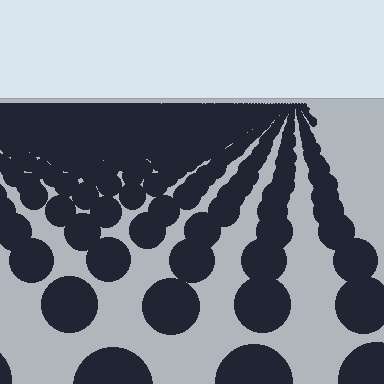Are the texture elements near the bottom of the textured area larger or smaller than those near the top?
Larger. Near the bottom, elements are closer to the viewer and appear at a bigger on-screen size.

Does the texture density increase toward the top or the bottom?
Density increases toward the top.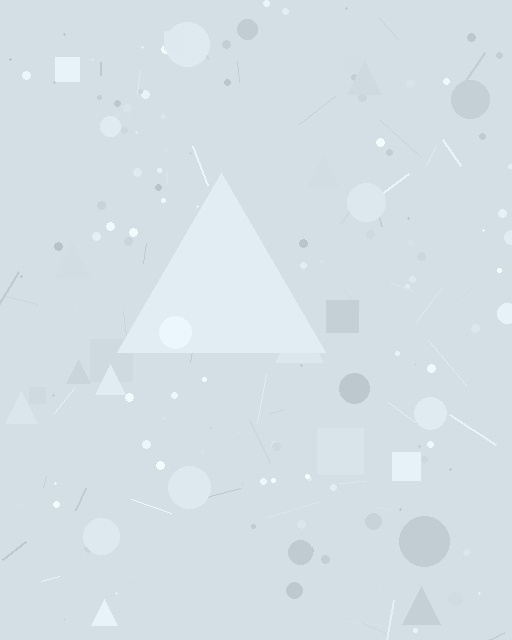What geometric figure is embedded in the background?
A triangle is embedded in the background.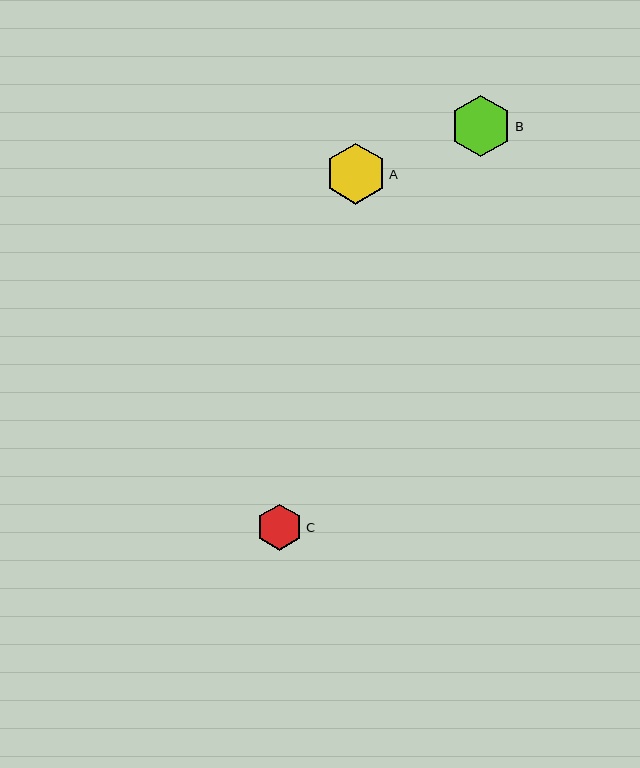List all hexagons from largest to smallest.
From largest to smallest: B, A, C.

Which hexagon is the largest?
Hexagon B is the largest with a size of approximately 61 pixels.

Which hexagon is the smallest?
Hexagon C is the smallest with a size of approximately 46 pixels.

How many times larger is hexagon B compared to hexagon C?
Hexagon B is approximately 1.3 times the size of hexagon C.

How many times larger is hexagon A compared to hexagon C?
Hexagon A is approximately 1.3 times the size of hexagon C.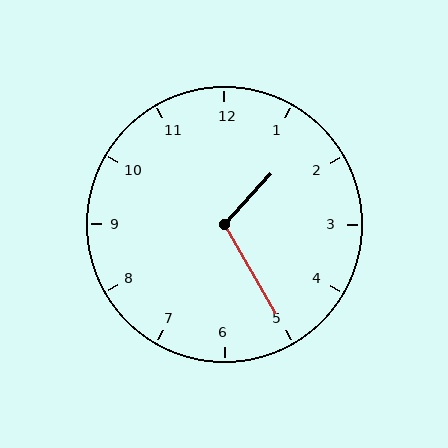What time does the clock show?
1:25.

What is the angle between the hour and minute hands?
Approximately 108 degrees.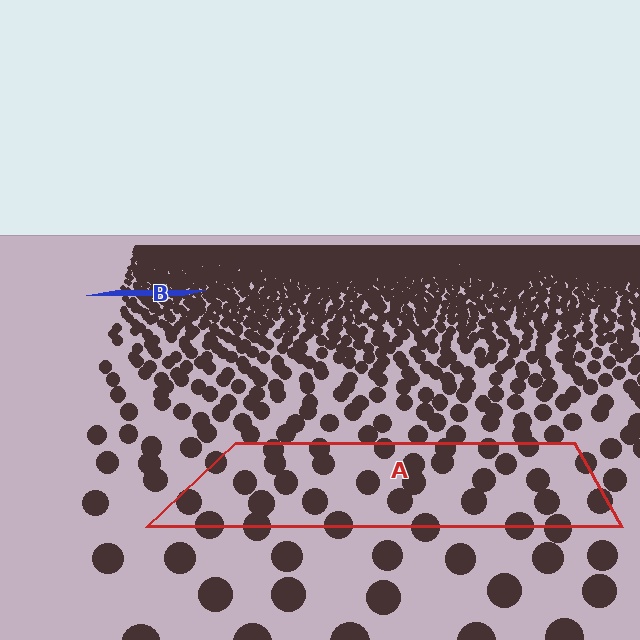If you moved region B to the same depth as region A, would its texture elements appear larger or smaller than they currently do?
They would appear larger. At a closer depth, the same texture elements are projected at a bigger on-screen size.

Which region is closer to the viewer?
Region A is closer. The texture elements there are larger and more spread out.